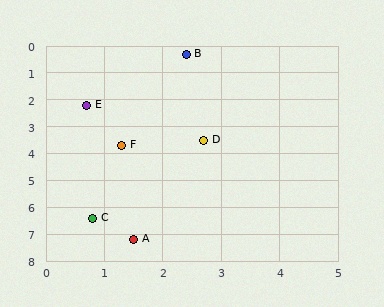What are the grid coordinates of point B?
Point B is at approximately (2.4, 0.3).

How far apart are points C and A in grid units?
Points C and A are about 1.1 grid units apart.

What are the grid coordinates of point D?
Point D is at approximately (2.7, 3.5).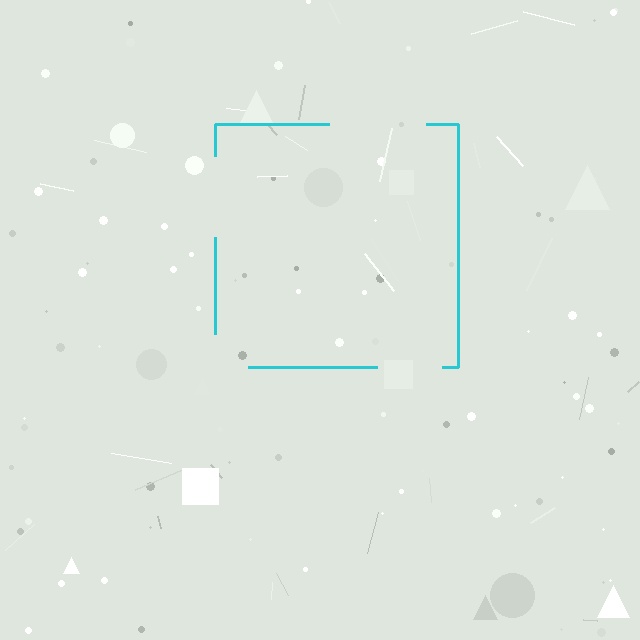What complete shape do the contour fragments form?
The contour fragments form a square.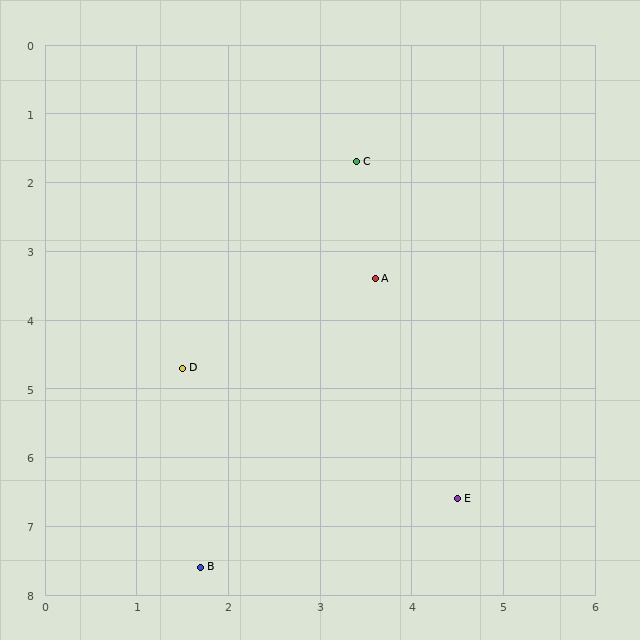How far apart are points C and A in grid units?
Points C and A are about 1.7 grid units apart.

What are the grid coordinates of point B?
Point B is at approximately (1.7, 7.6).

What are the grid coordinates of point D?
Point D is at approximately (1.5, 4.7).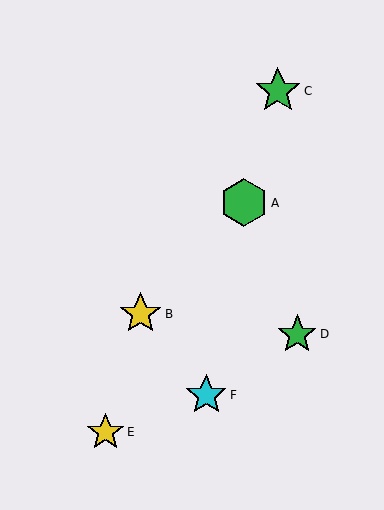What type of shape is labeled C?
Shape C is a green star.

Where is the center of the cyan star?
The center of the cyan star is at (206, 395).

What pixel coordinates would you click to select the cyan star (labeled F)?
Click at (206, 395) to select the cyan star F.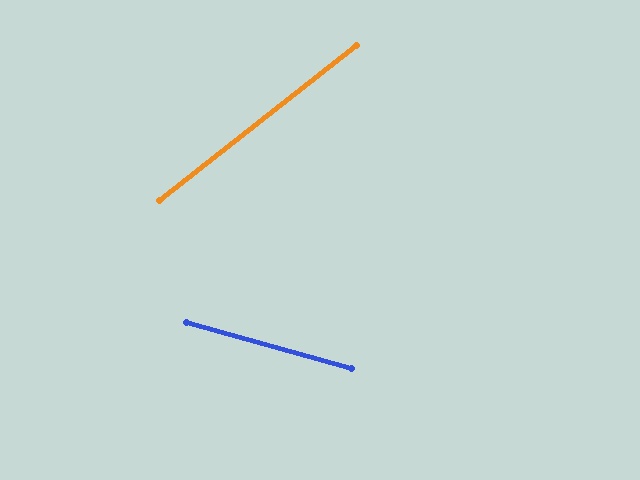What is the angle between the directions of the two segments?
Approximately 54 degrees.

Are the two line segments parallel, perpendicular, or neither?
Neither parallel nor perpendicular — they differ by about 54°.